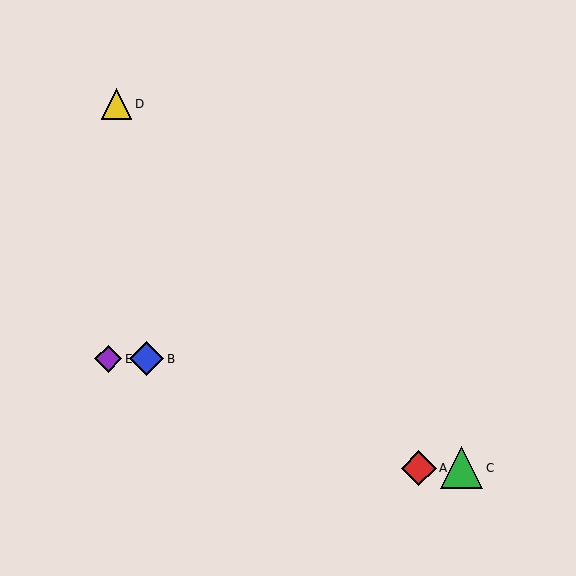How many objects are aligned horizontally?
2 objects (B, E) are aligned horizontally.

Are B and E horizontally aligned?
Yes, both are at y≈359.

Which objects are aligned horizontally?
Objects B, E are aligned horizontally.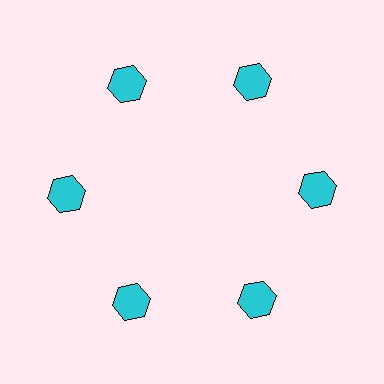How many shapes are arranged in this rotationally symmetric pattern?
There are 6 shapes, arranged in 6 groups of 1.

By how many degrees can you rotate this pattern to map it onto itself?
The pattern maps onto itself every 60 degrees of rotation.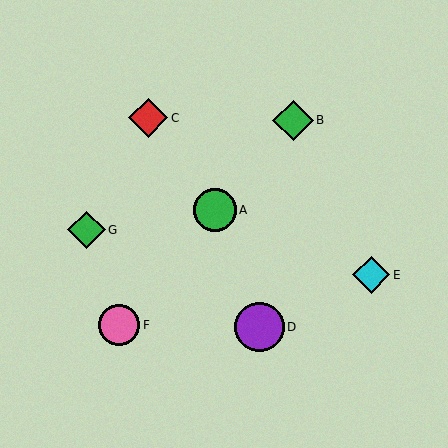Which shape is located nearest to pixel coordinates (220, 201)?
The green circle (labeled A) at (215, 210) is nearest to that location.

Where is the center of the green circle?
The center of the green circle is at (215, 210).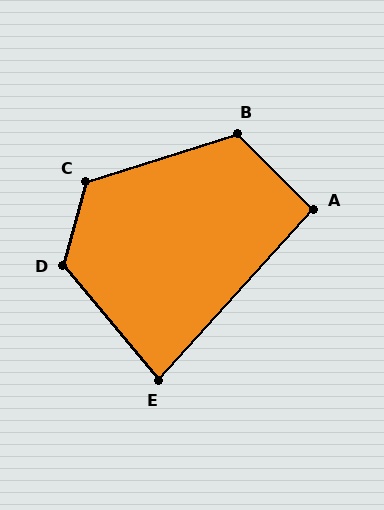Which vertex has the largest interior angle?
D, at approximately 125 degrees.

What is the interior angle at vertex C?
Approximately 122 degrees (obtuse).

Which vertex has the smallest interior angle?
E, at approximately 82 degrees.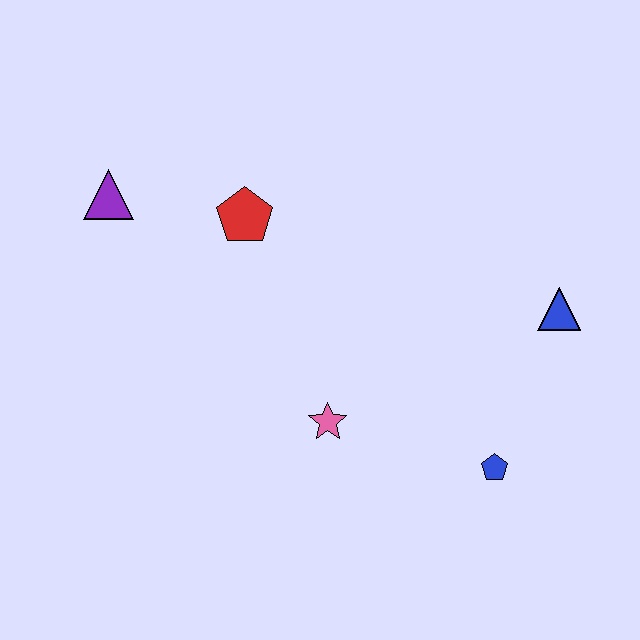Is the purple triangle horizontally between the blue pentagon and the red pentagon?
No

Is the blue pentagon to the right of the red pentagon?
Yes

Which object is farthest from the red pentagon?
The blue pentagon is farthest from the red pentagon.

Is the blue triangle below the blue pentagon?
No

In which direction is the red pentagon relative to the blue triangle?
The red pentagon is to the left of the blue triangle.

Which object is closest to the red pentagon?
The purple triangle is closest to the red pentagon.